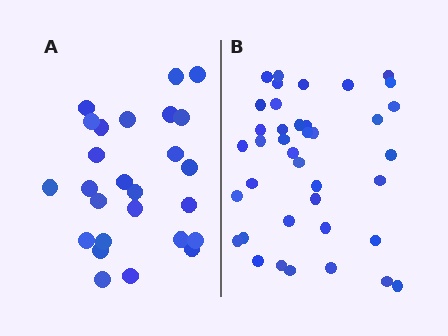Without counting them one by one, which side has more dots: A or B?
Region B (the right region) has more dots.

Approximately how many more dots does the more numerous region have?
Region B has approximately 15 more dots than region A.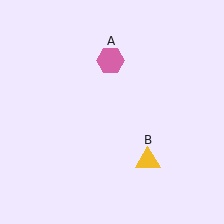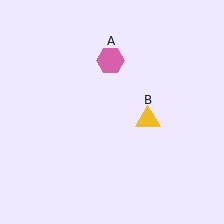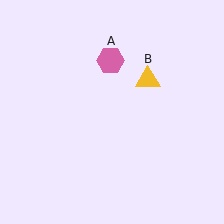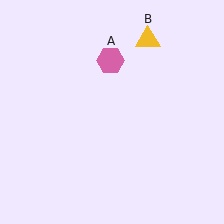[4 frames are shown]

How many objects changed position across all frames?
1 object changed position: yellow triangle (object B).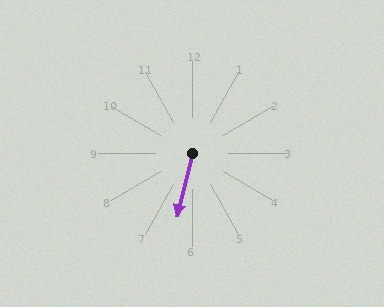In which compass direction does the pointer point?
South.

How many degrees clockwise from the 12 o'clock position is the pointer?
Approximately 194 degrees.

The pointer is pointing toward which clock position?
Roughly 6 o'clock.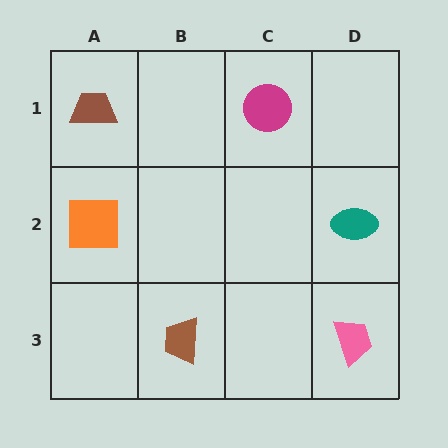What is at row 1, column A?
A brown trapezoid.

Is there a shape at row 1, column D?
No, that cell is empty.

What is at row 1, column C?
A magenta circle.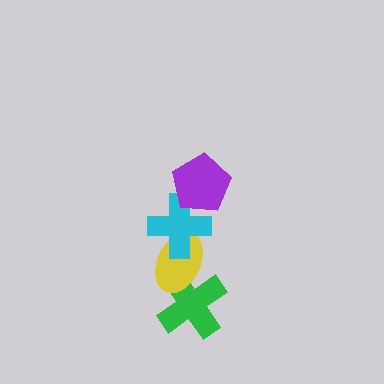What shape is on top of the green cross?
The yellow ellipse is on top of the green cross.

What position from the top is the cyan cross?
The cyan cross is 2nd from the top.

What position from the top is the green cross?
The green cross is 4th from the top.